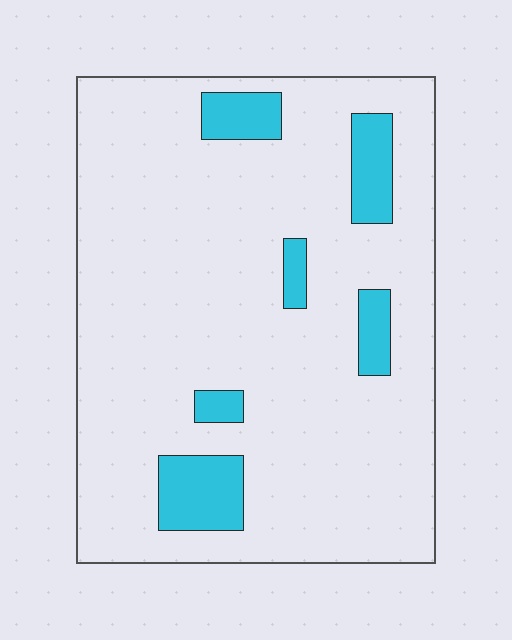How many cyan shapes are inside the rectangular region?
6.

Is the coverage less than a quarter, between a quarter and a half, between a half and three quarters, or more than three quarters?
Less than a quarter.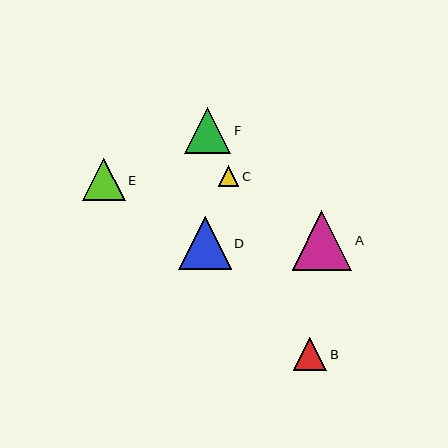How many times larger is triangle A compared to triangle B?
Triangle A is approximately 1.8 times the size of triangle B.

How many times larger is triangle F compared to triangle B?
Triangle F is approximately 1.4 times the size of triangle B.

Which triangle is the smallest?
Triangle C is the smallest with a size of approximately 21 pixels.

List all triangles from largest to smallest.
From largest to smallest: A, D, F, E, B, C.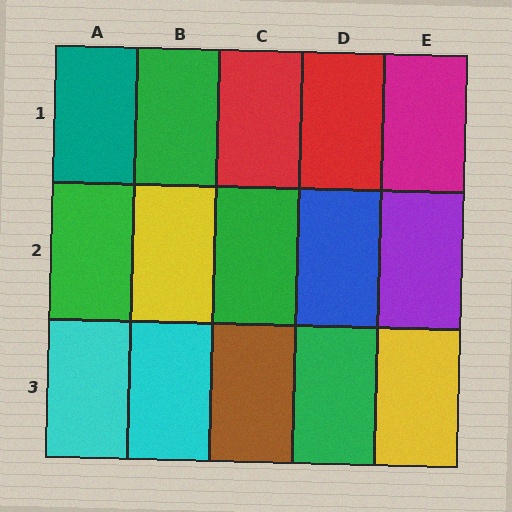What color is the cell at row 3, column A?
Cyan.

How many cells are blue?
1 cell is blue.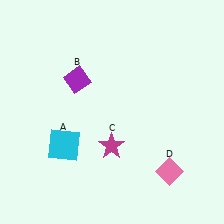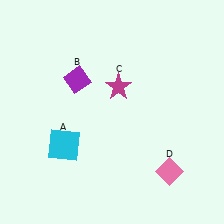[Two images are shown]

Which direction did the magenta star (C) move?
The magenta star (C) moved up.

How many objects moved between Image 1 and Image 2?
1 object moved between the two images.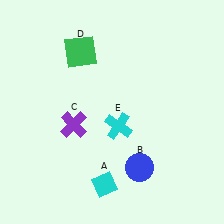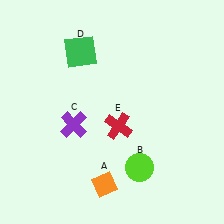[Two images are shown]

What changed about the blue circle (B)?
In Image 1, B is blue. In Image 2, it changed to lime.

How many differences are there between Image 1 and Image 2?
There are 3 differences between the two images.